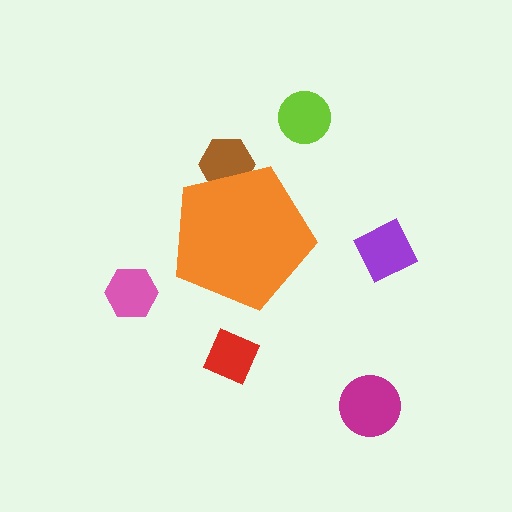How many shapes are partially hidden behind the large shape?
1 shape is partially hidden.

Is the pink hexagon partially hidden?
No, the pink hexagon is fully visible.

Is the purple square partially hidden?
No, the purple square is fully visible.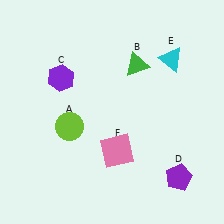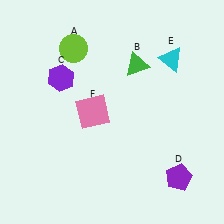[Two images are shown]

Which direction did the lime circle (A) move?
The lime circle (A) moved up.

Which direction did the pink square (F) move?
The pink square (F) moved up.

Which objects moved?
The objects that moved are: the lime circle (A), the pink square (F).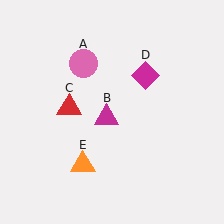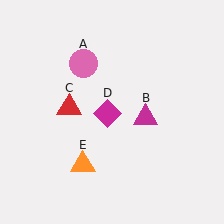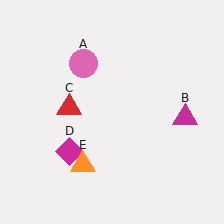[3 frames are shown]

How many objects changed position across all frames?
2 objects changed position: magenta triangle (object B), magenta diamond (object D).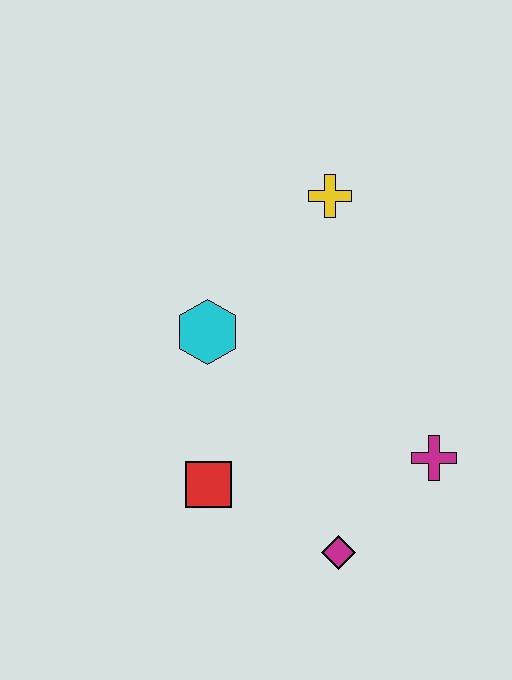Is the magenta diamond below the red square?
Yes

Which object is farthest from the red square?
The yellow cross is farthest from the red square.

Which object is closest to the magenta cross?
The magenta diamond is closest to the magenta cross.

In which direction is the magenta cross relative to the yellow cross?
The magenta cross is below the yellow cross.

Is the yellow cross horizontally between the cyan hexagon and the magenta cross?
Yes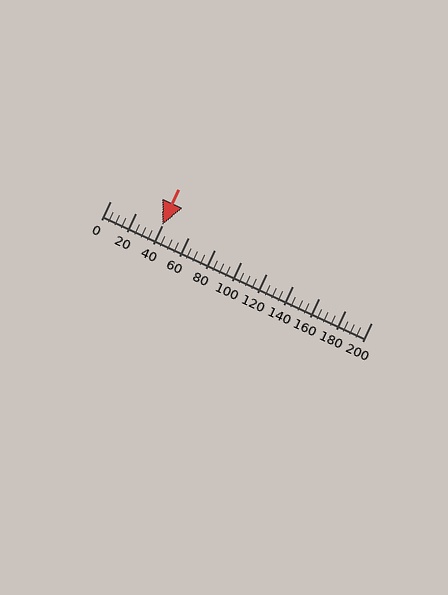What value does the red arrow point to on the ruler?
The red arrow points to approximately 40.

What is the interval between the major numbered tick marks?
The major tick marks are spaced 20 units apart.